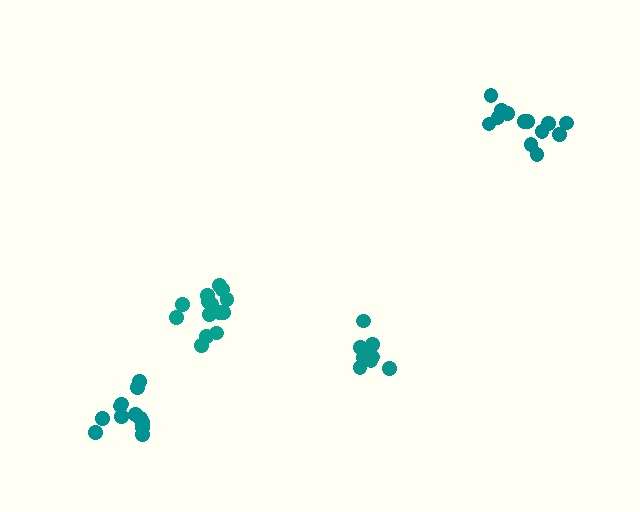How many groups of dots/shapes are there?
There are 4 groups.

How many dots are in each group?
Group 1: 9 dots, Group 2: 13 dots, Group 3: 12 dots, Group 4: 14 dots (48 total).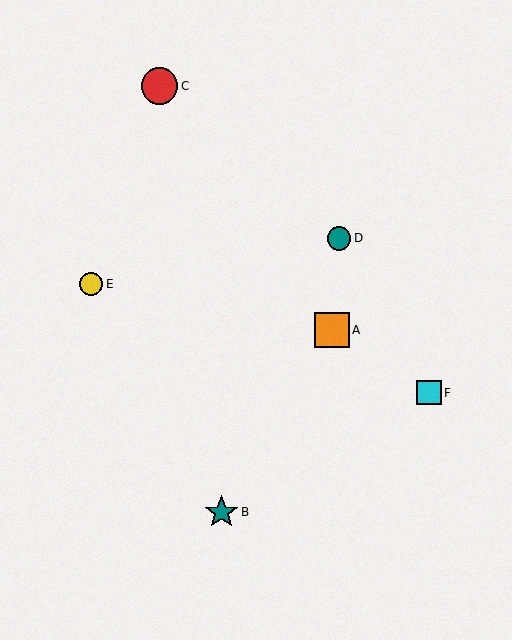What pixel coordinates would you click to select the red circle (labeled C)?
Click at (159, 86) to select the red circle C.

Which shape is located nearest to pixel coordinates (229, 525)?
The teal star (labeled B) at (221, 512) is nearest to that location.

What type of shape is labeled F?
Shape F is a cyan square.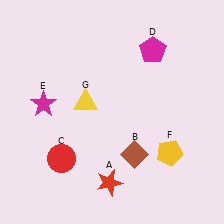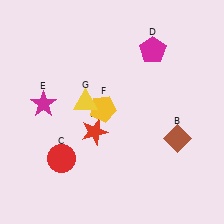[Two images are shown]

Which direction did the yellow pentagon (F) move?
The yellow pentagon (F) moved left.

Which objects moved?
The objects that moved are: the red star (A), the brown diamond (B), the yellow pentagon (F).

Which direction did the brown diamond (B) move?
The brown diamond (B) moved right.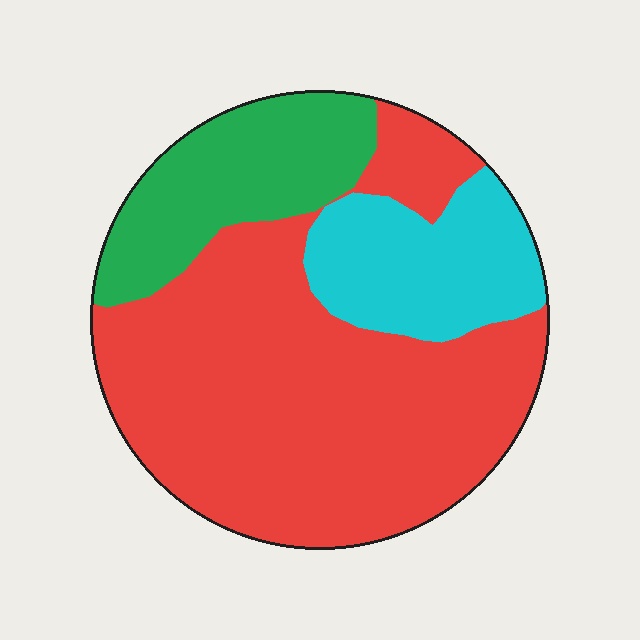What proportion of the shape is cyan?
Cyan covers 18% of the shape.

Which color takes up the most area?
Red, at roughly 65%.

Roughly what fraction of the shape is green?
Green covers 19% of the shape.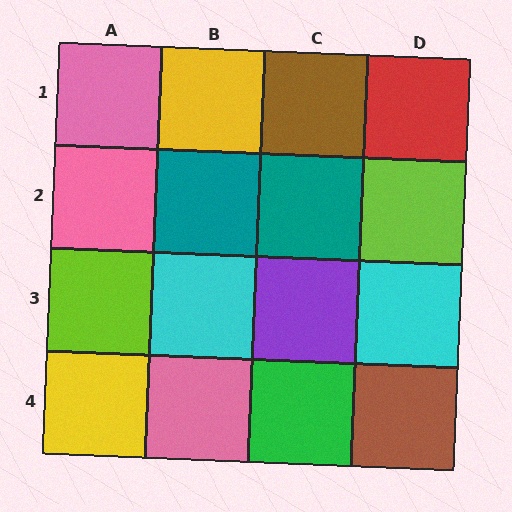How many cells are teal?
2 cells are teal.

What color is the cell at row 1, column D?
Red.